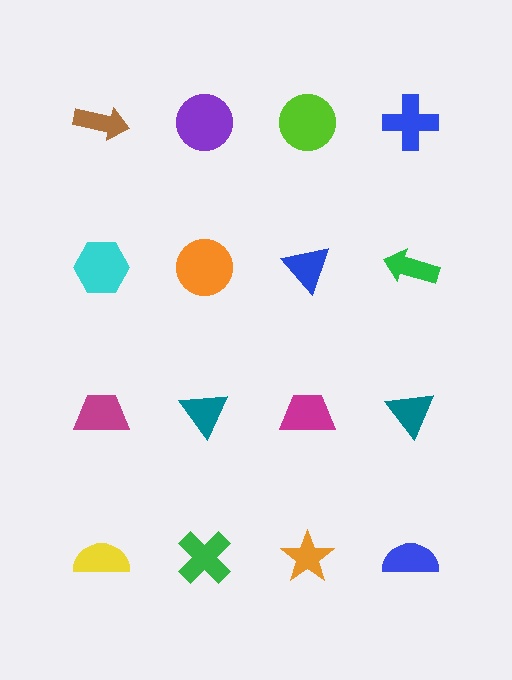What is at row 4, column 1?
A yellow semicircle.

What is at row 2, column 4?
A green arrow.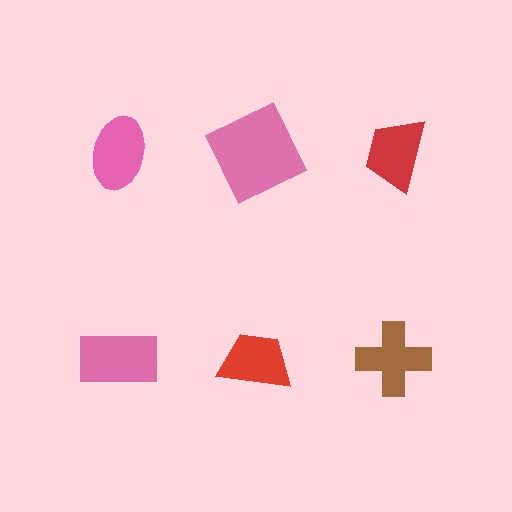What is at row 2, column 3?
A brown cross.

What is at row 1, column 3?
A red trapezoid.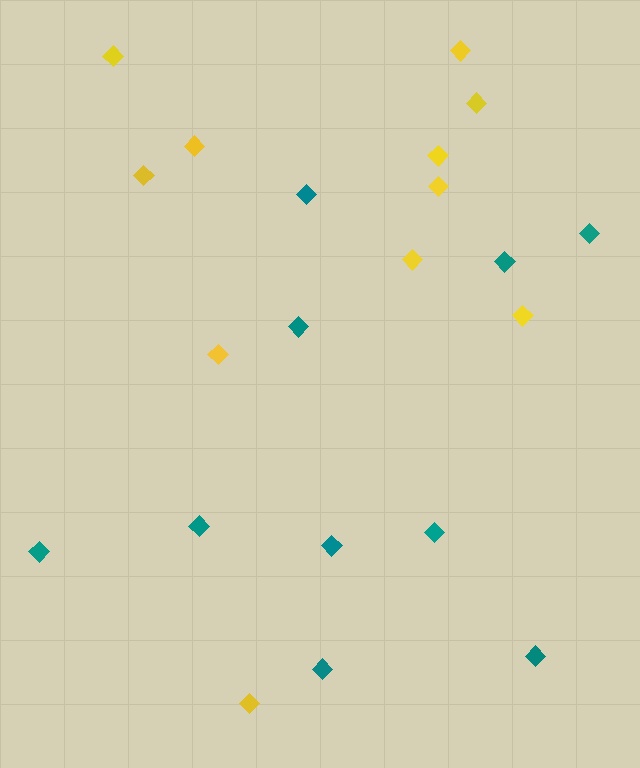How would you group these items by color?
There are 2 groups: one group of teal diamonds (10) and one group of yellow diamonds (11).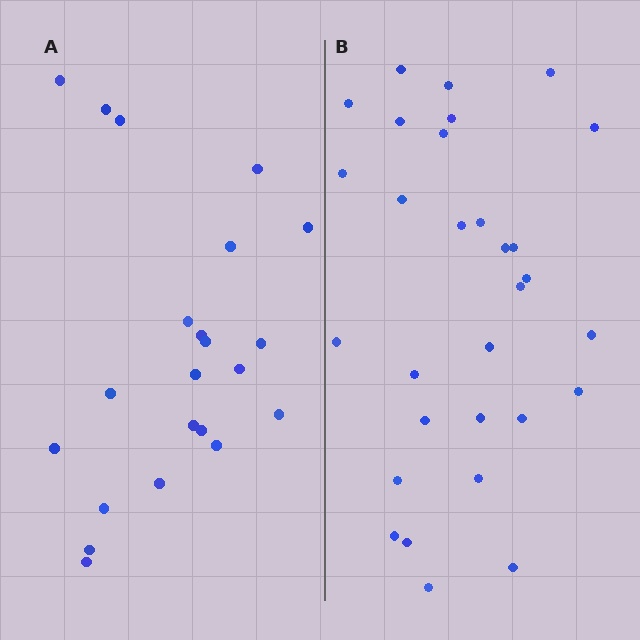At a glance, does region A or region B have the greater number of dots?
Region B (the right region) has more dots.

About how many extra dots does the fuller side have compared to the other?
Region B has roughly 8 or so more dots than region A.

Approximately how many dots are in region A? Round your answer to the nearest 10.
About 20 dots. (The exact count is 22, which rounds to 20.)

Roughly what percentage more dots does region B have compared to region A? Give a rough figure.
About 35% more.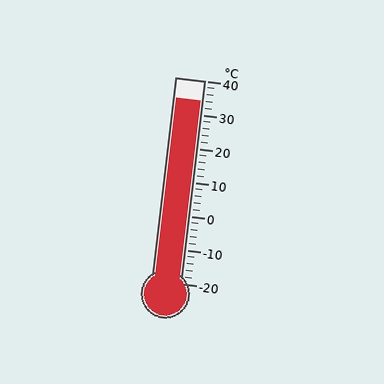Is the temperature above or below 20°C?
The temperature is above 20°C.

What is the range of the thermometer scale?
The thermometer scale ranges from -20°C to 40°C.